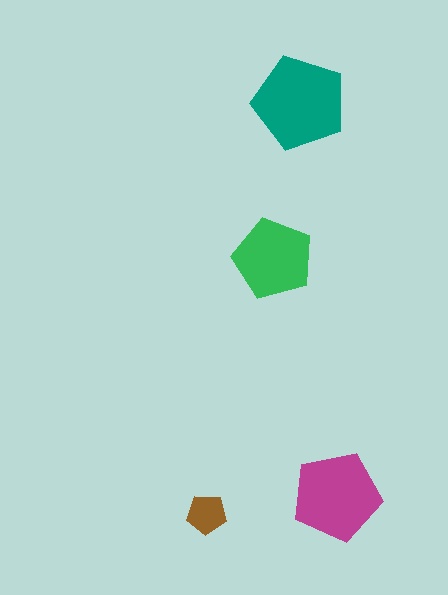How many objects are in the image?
There are 4 objects in the image.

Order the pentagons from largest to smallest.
the teal one, the magenta one, the green one, the brown one.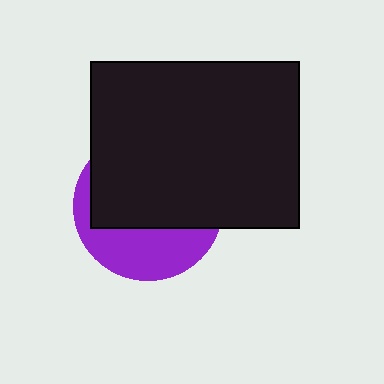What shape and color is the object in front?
The object in front is a black rectangle.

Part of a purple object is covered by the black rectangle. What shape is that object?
It is a circle.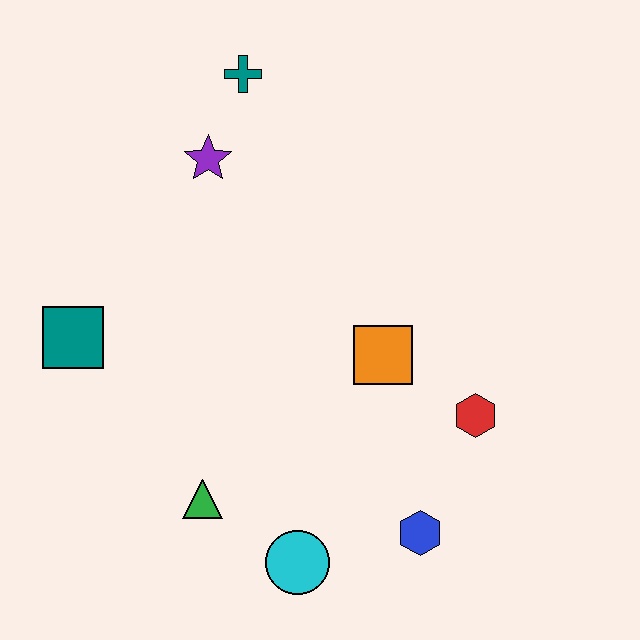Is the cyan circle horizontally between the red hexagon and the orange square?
No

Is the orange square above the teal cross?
No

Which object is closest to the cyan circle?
The green triangle is closest to the cyan circle.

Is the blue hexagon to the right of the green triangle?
Yes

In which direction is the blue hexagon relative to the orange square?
The blue hexagon is below the orange square.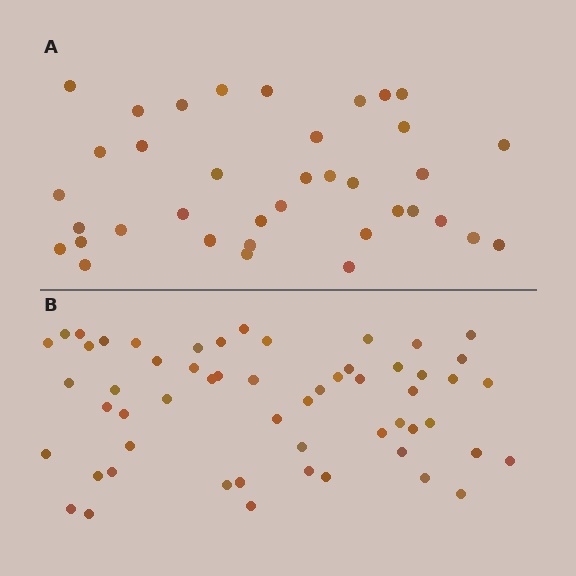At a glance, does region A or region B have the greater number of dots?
Region B (the bottom region) has more dots.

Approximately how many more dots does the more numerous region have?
Region B has approximately 20 more dots than region A.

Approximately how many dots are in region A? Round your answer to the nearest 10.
About 40 dots. (The exact count is 37, which rounds to 40.)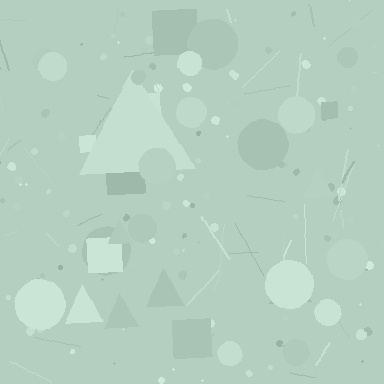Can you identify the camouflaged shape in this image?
The camouflaged shape is a triangle.